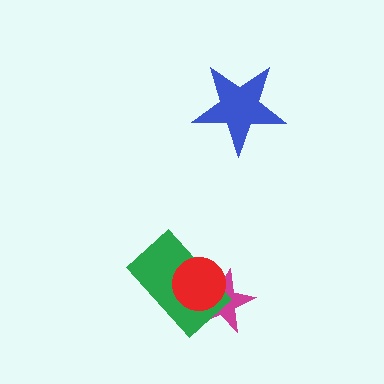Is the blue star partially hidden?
No, no other shape covers it.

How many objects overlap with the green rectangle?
2 objects overlap with the green rectangle.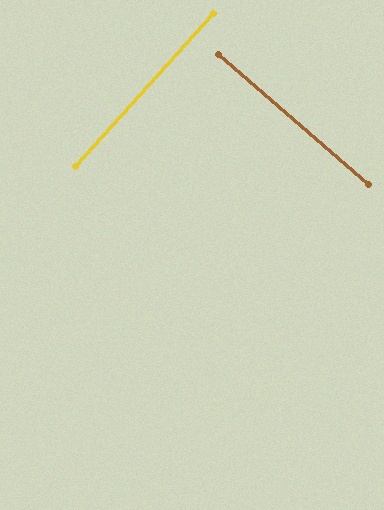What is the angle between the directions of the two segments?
Approximately 89 degrees.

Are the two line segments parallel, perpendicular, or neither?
Perpendicular — they meet at approximately 89°.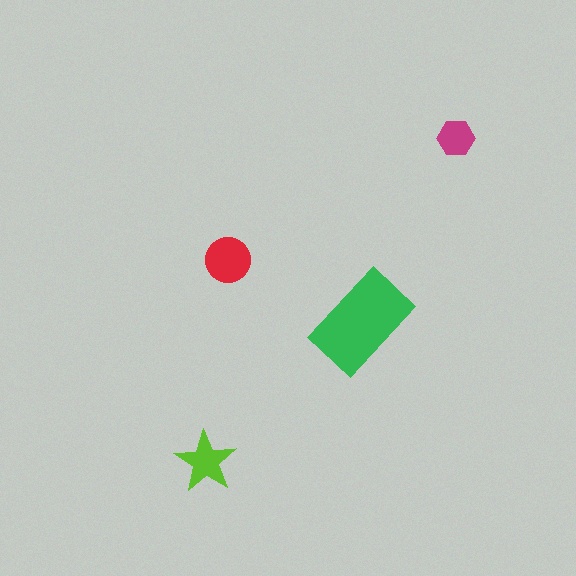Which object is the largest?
The green rectangle.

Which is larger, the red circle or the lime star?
The red circle.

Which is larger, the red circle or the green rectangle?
The green rectangle.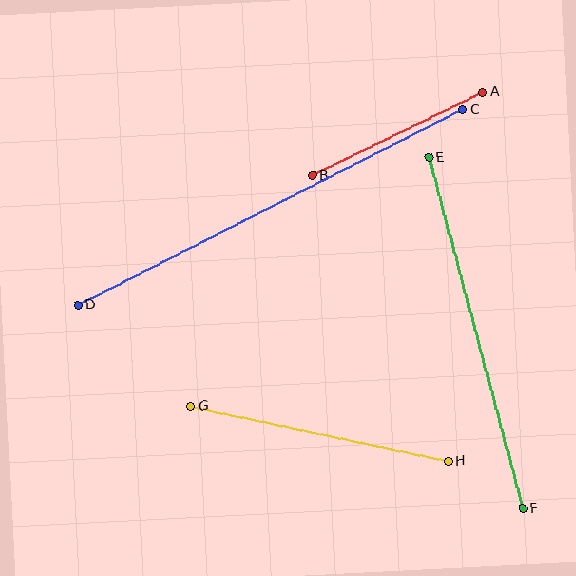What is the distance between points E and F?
The distance is approximately 364 pixels.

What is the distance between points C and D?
The distance is approximately 431 pixels.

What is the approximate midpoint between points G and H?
The midpoint is at approximately (320, 434) pixels.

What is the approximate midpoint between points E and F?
The midpoint is at approximately (476, 333) pixels.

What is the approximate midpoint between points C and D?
The midpoint is at approximately (270, 207) pixels.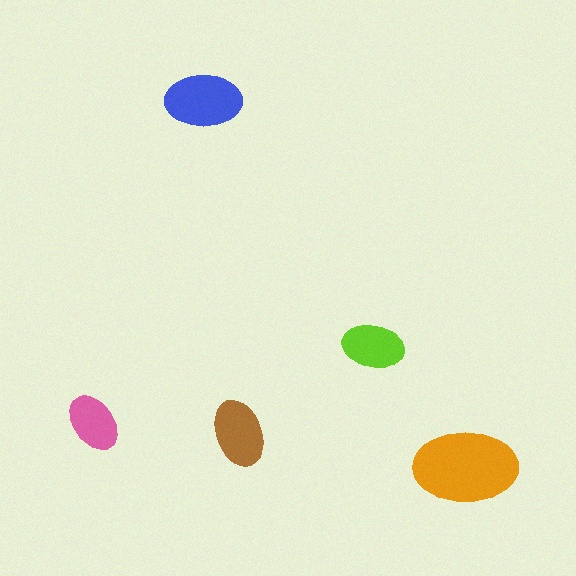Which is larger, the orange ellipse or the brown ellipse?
The orange one.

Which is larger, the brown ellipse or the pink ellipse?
The brown one.